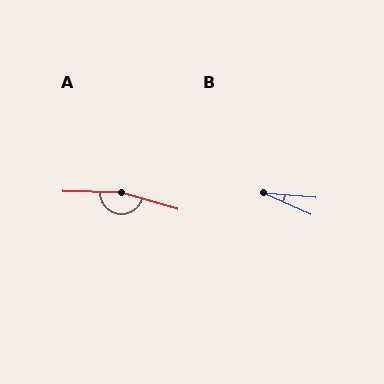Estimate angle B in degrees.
Approximately 20 degrees.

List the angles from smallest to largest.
B (20°), A (166°).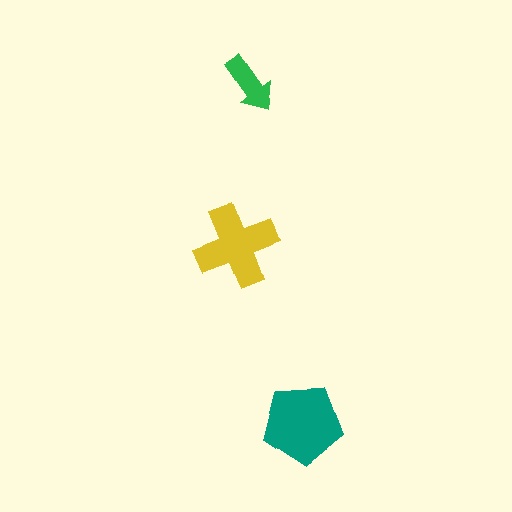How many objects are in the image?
There are 3 objects in the image.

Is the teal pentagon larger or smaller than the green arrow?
Larger.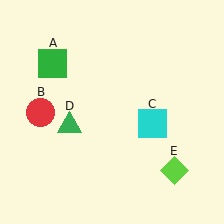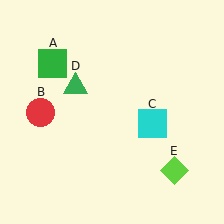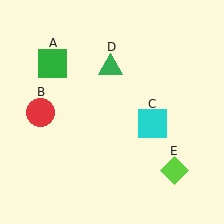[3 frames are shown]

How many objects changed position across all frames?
1 object changed position: green triangle (object D).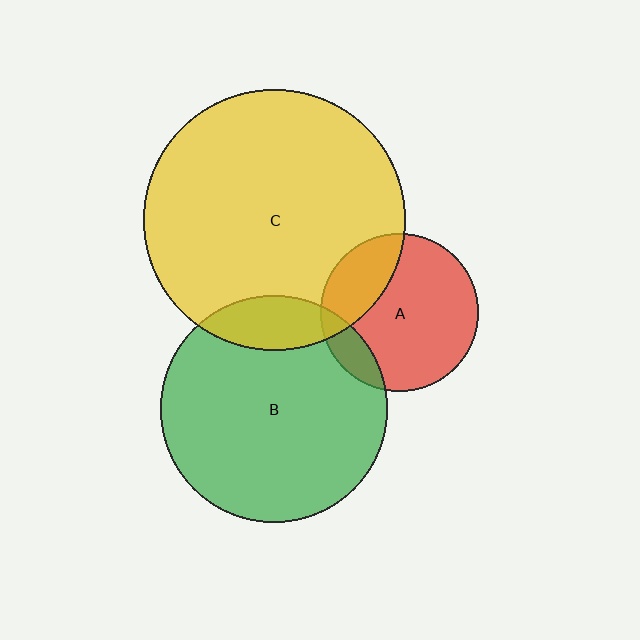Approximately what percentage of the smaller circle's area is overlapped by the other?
Approximately 15%.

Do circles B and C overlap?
Yes.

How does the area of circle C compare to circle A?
Approximately 2.7 times.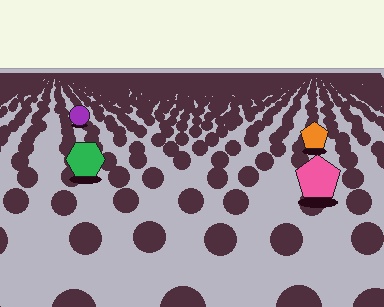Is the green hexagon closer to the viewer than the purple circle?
Yes. The green hexagon is closer — you can tell from the texture gradient: the ground texture is coarser near it.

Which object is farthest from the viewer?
The purple circle is farthest from the viewer. It appears smaller and the ground texture around it is denser.